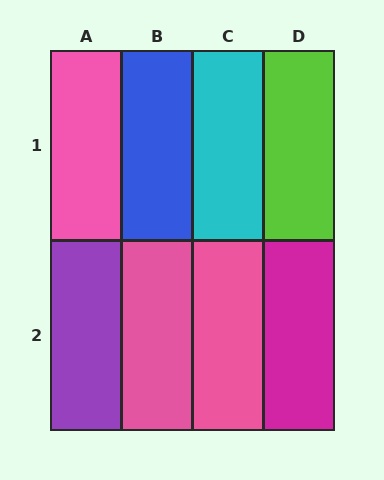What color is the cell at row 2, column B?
Pink.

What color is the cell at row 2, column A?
Purple.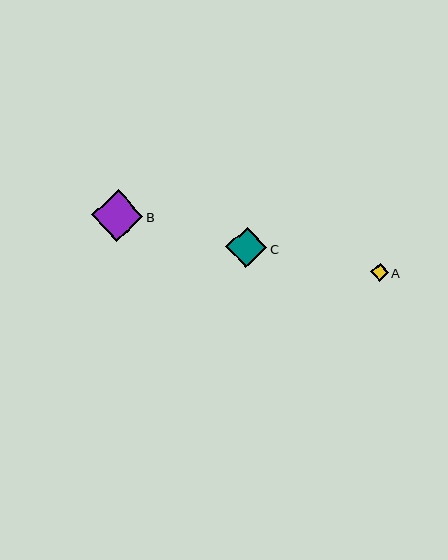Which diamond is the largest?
Diamond B is the largest with a size of approximately 51 pixels.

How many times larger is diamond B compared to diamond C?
Diamond B is approximately 1.3 times the size of diamond C.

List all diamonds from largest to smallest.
From largest to smallest: B, C, A.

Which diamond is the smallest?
Diamond A is the smallest with a size of approximately 18 pixels.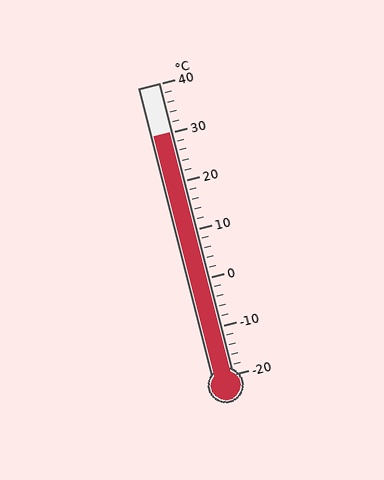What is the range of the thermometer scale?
The thermometer scale ranges from -20°C to 40°C.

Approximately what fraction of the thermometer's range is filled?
The thermometer is filled to approximately 85% of its range.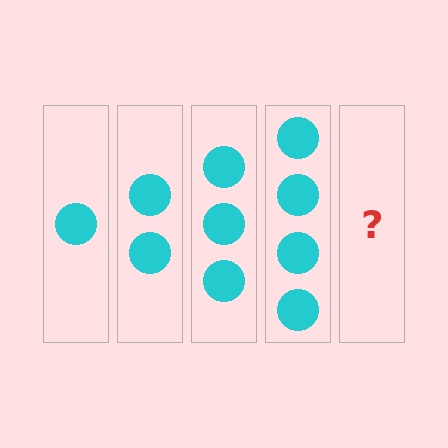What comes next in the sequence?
The next element should be 5 circles.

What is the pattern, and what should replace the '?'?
The pattern is that each step adds one more circle. The '?' should be 5 circles.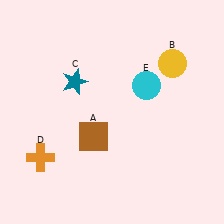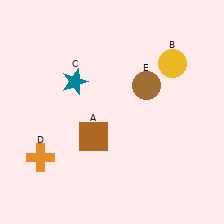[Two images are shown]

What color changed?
The circle (E) changed from cyan in Image 1 to brown in Image 2.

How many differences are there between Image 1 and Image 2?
There is 1 difference between the two images.